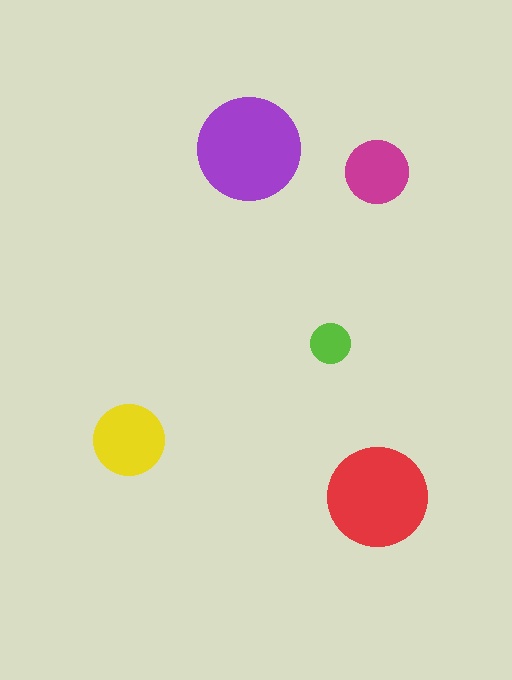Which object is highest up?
The purple circle is topmost.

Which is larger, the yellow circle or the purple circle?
The purple one.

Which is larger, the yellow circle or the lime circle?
The yellow one.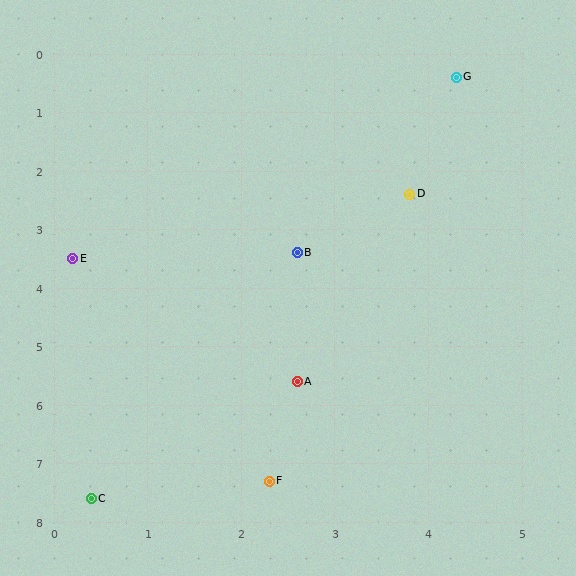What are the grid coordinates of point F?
Point F is at approximately (2.3, 7.3).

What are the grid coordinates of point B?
Point B is at approximately (2.6, 3.4).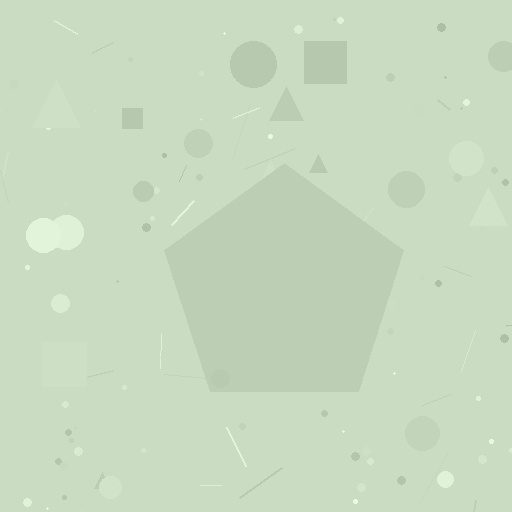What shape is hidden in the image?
A pentagon is hidden in the image.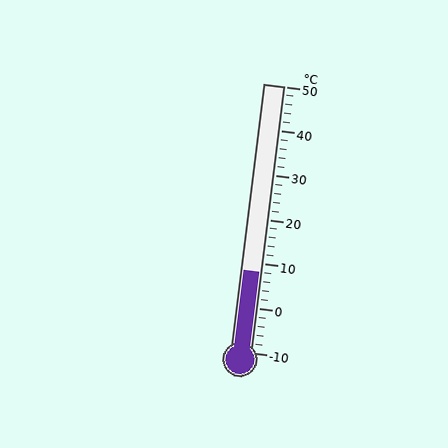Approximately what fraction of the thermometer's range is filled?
The thermometer is filled to approximately 30% of its range.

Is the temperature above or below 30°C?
The temperature is below 30°C.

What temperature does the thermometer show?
The thermometer shows approximately 8°C.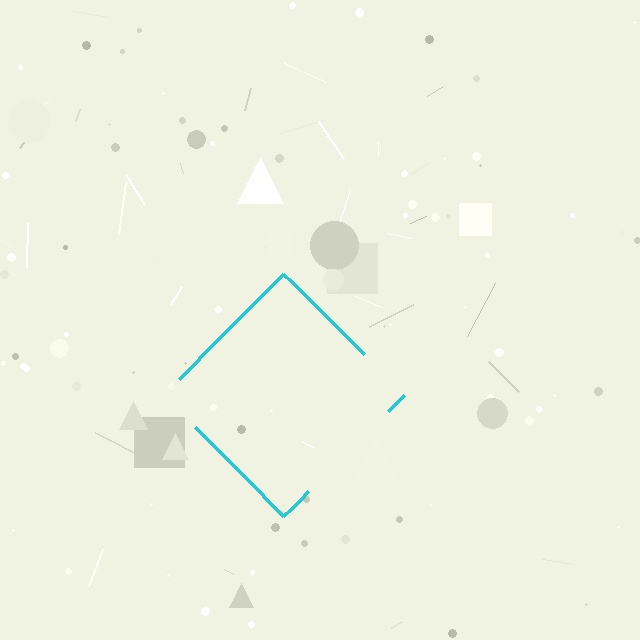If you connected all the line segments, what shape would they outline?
They would outline a diamond.